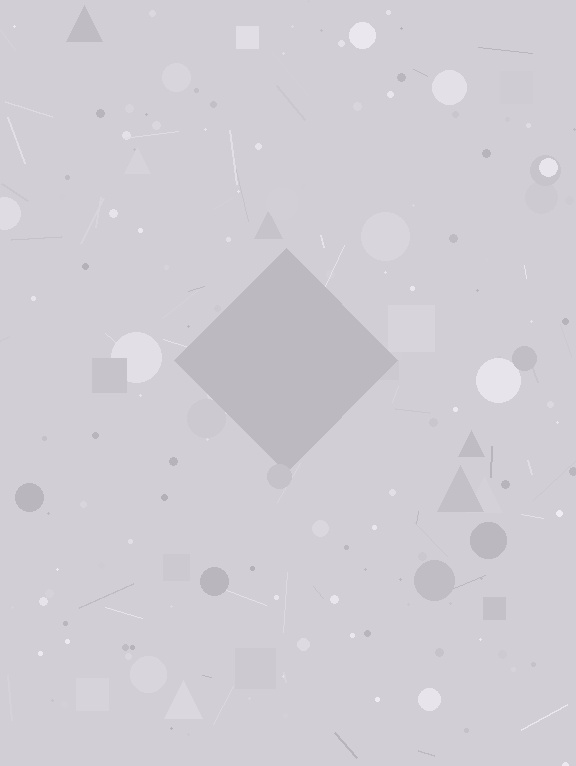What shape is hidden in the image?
A diamond is hidden in the image.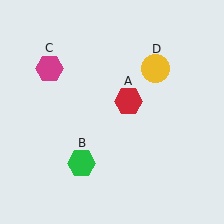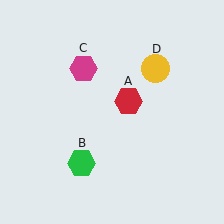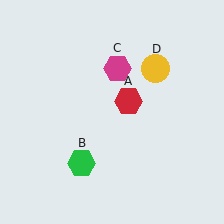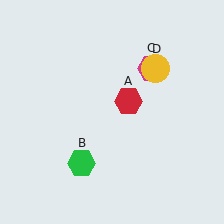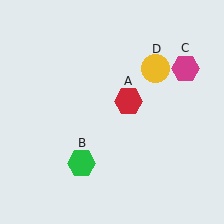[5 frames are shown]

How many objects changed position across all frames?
1 object changed position: magenta hexagon (object C).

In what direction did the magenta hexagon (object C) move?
The magenta hexagon (object C) moved right.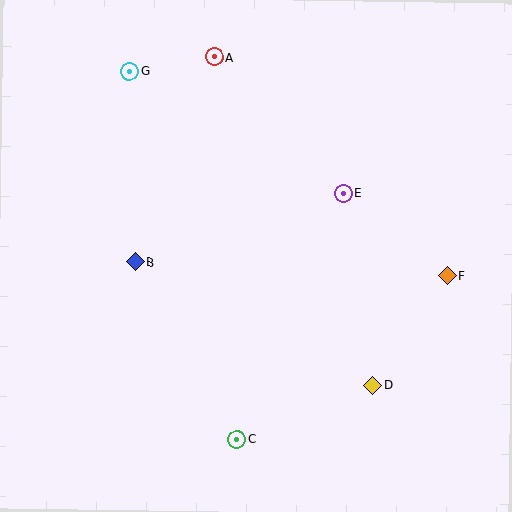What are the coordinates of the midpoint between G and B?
The midpoint between G and B is at (132, 167).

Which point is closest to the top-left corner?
Point G is closest to the top-left corner.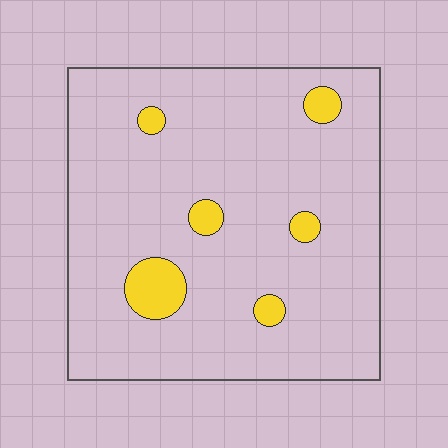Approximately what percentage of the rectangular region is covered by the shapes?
Approximately 10%.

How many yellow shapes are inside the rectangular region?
6.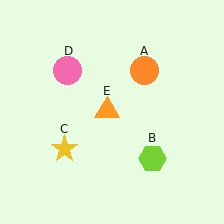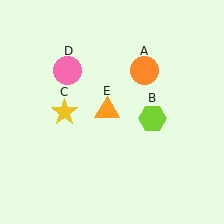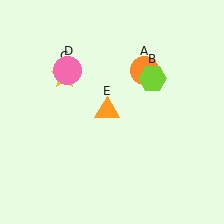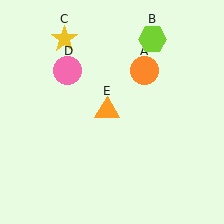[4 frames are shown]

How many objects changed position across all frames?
2 objects changed position: lime hexagon (object B), yellow star (object C).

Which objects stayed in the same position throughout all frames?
Orange circle (object A) and pink circle (object D) and orange triangle (object E) remained stationary.